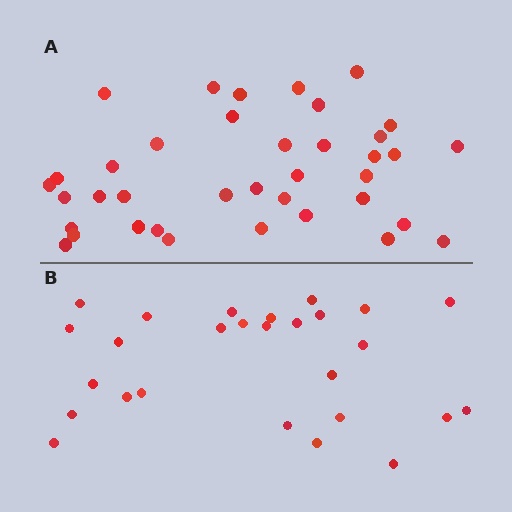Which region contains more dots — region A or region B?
Region A (the top region) has more dots.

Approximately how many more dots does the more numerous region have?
Region A has roughly 12 or so more dots than region B.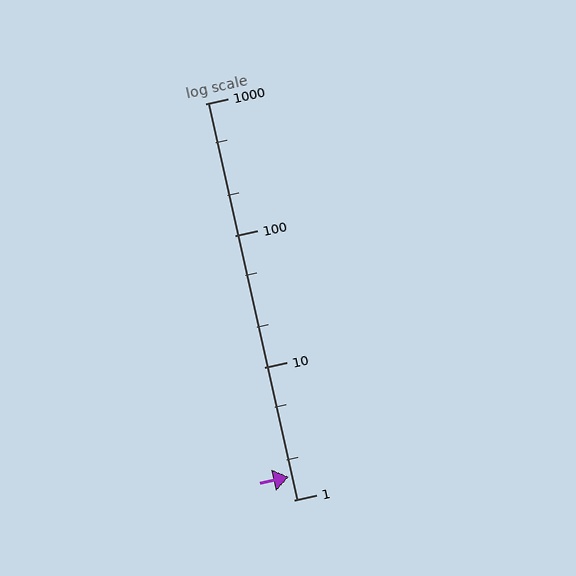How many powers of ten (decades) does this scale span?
The scale spans 3 decades, from 1 to 1000.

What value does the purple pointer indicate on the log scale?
The pointer indicates approximately 1.5.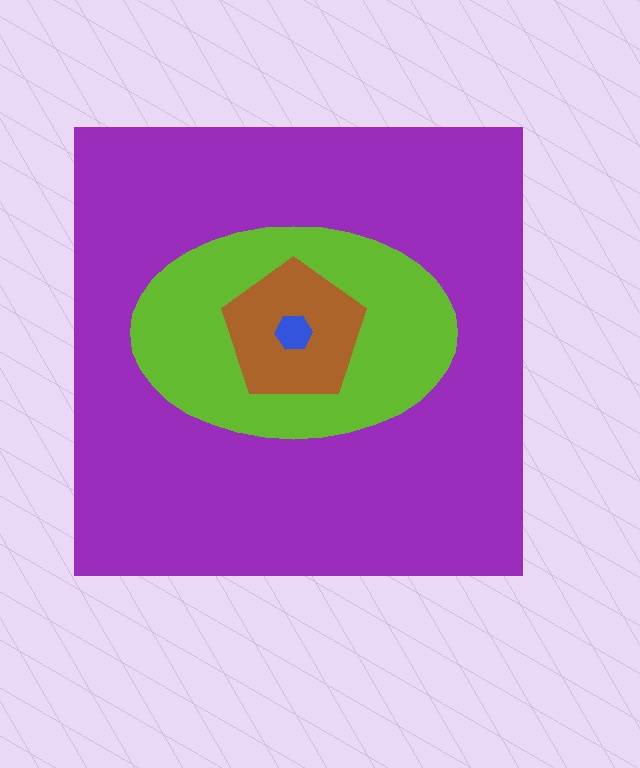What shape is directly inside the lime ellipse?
The brown pentagon.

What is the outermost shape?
The purple square.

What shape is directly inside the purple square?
The lime ellipse.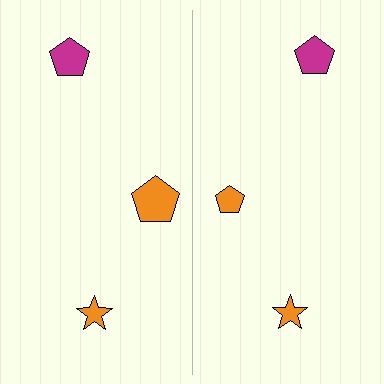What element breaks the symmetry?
The orange pentagon on the right side has a different size than its mirror counterpart.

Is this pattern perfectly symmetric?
No, the pattern is not perfectly symmetric. The orange pentagon on the right side has a different size than its mirror counterpart.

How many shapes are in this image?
There are 6 shapes in this image.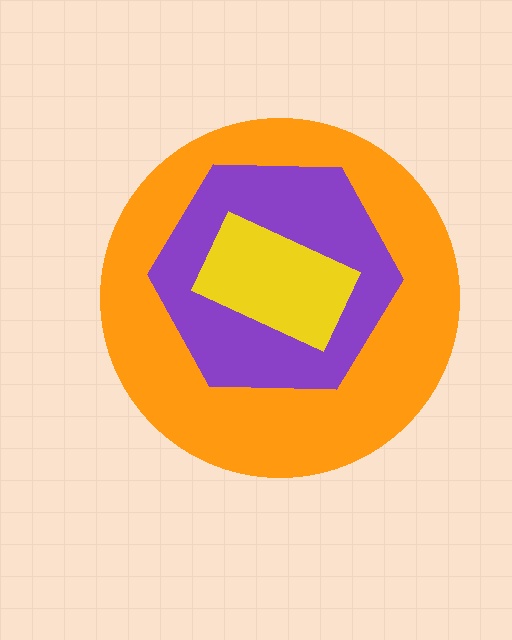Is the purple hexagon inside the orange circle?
Yes.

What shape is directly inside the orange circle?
The purple hexagon.